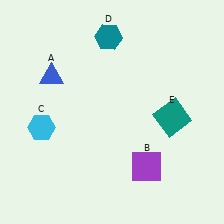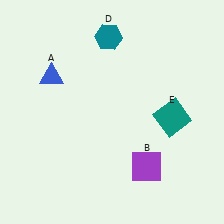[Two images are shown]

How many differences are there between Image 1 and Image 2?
There is 1 difference between the two images.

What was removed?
The cyan hexagon (C) was removed in Image 2.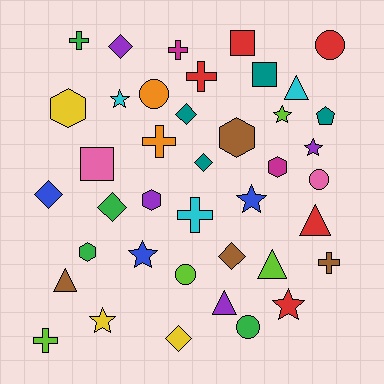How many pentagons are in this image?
There is 1 pentagon.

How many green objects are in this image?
There are 4 green objects.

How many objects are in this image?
There are 40 objects.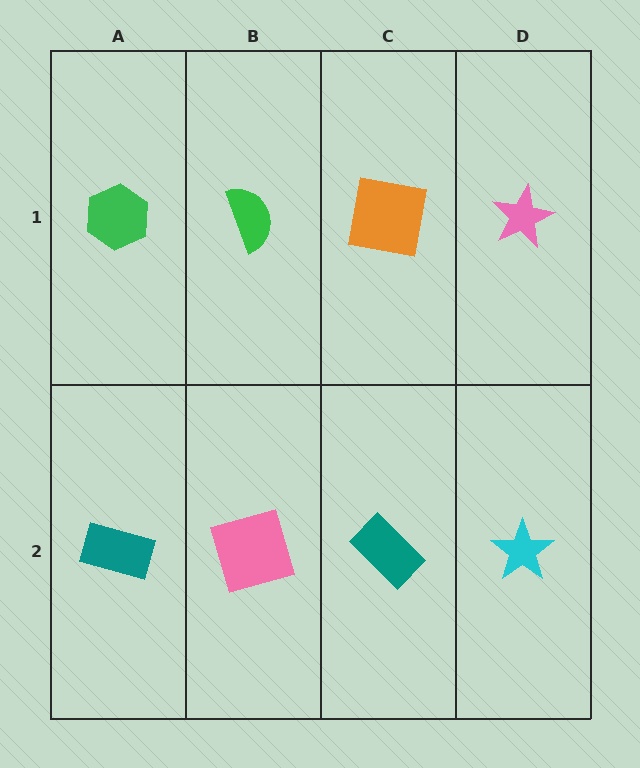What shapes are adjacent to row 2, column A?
A green hexagon (row 1, column A), a pink square (row 2, column B).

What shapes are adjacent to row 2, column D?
A pink star (row 1, column D), a teal rectangle (row 2, column C).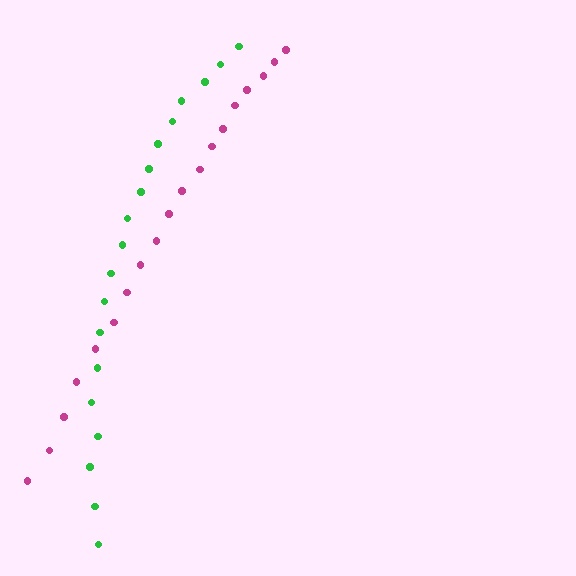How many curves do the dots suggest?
There are 2 distinct paths.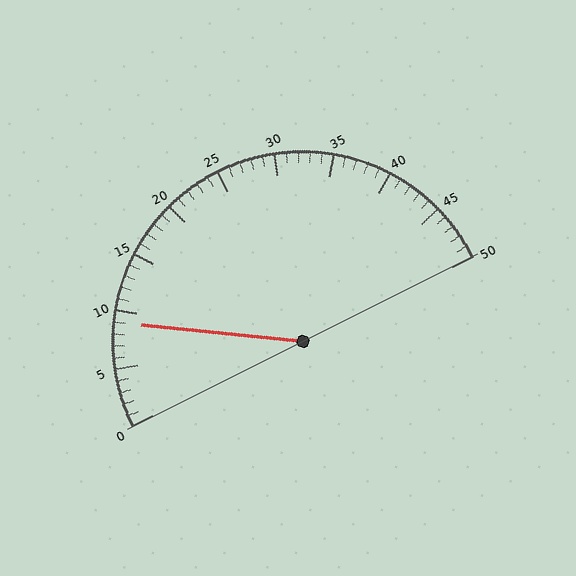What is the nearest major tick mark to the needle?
The nearest major tick mark is 10.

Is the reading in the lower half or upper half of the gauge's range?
The reading is in the lower half of the range (0 to 50).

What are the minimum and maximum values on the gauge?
The gauge ranges from 0 to 50.